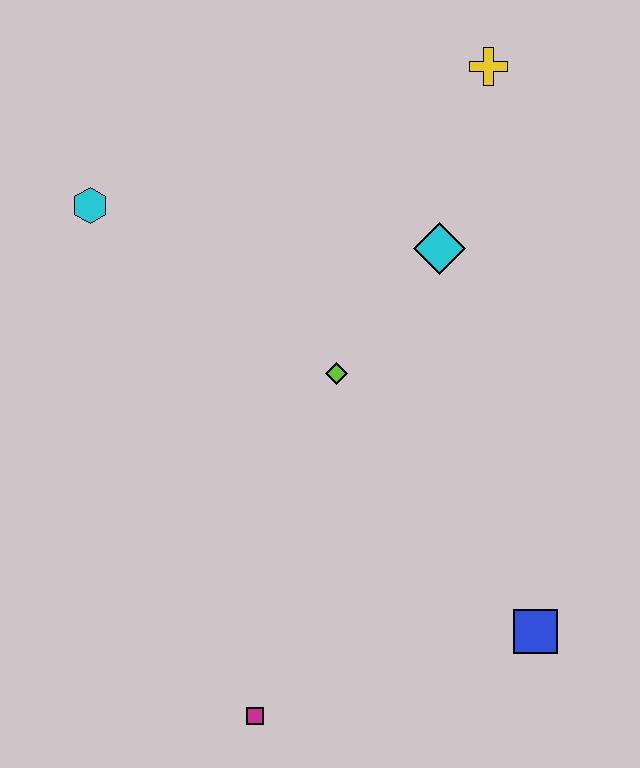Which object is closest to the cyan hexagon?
The lime diamond is closest to the cyan hexagon.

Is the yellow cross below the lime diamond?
No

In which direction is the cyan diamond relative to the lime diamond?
The cyan diamond is above the lime diamond.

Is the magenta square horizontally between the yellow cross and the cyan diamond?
No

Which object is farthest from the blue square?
The cyan hexagon is farthest from the blue square.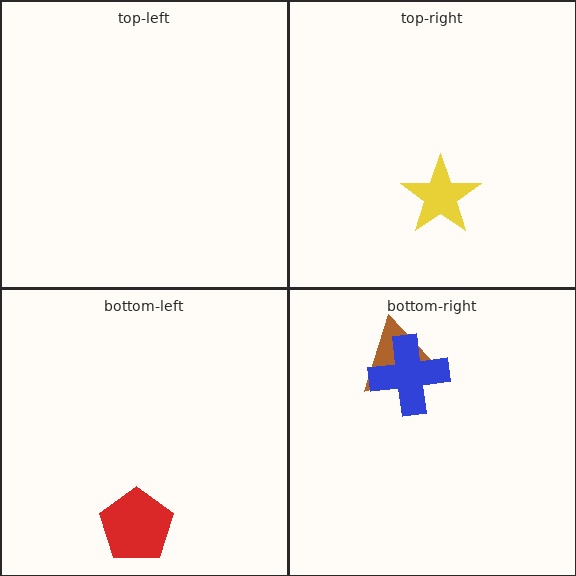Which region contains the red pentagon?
The bottom-left region.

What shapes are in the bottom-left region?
The red pentagon.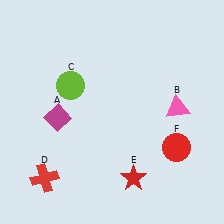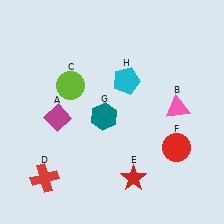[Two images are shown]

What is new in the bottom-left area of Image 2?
A teal hexagon (G) was added in the bottom-left area of Image 2.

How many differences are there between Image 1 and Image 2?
There are 2 differences between the two images.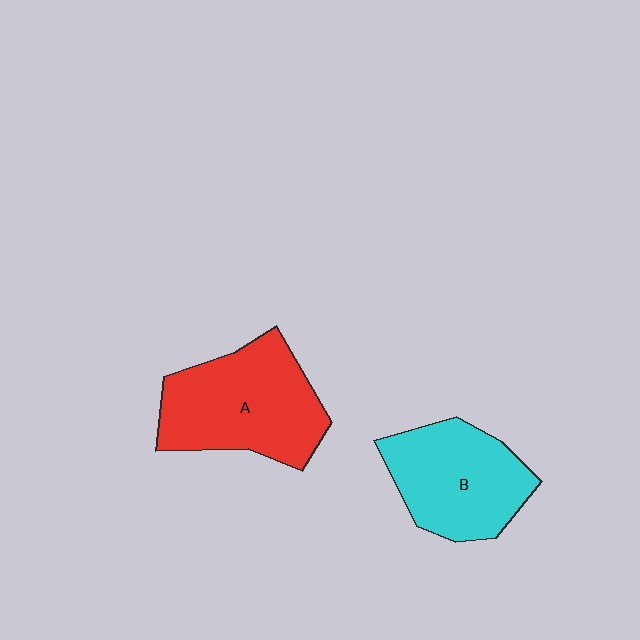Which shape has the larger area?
Shape A (red).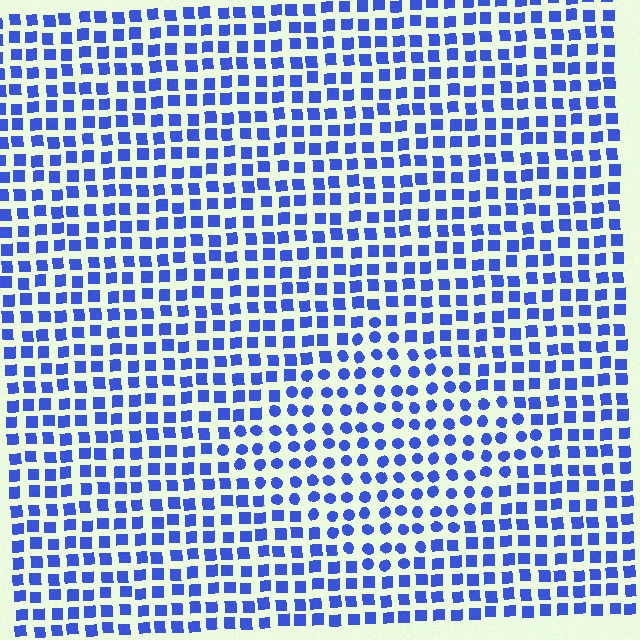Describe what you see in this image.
The image is filled with small blue elements arranged in a uniform grid. A diamond-shaped region contains circles, while the surrounding area contains squares. The boundary is defined purely by the change in element shape.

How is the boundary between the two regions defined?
The boundary is defined by a change in element shape: circles inside vs. squares outside. All elements share the same color and spacing.